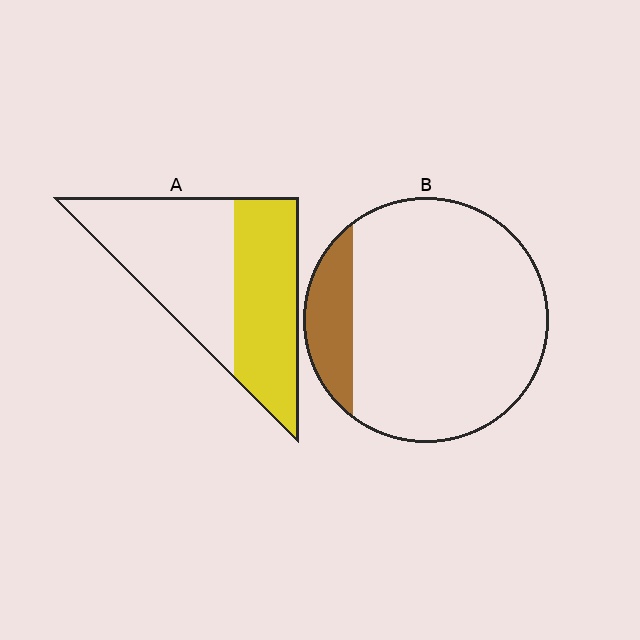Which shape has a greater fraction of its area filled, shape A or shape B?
Shape A.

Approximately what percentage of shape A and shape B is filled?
A is approximately 45% and B is approximately 15%.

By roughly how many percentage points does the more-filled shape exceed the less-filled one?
By roughly 30 percentage points (A over B).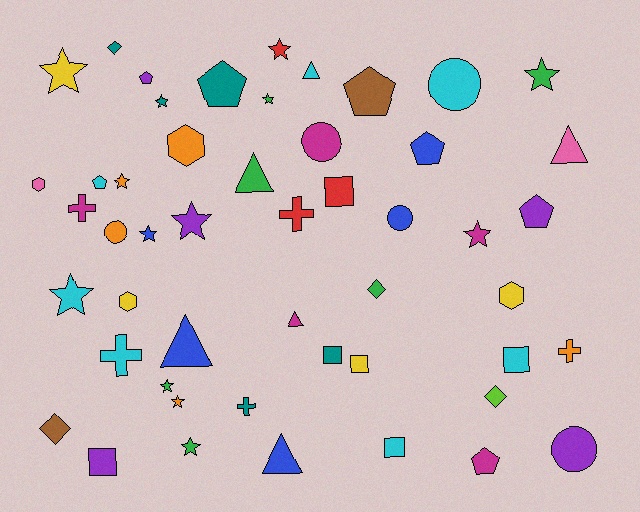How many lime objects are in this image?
There is 1 lime object.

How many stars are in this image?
There are 13 stars.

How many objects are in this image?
There are 50 objects.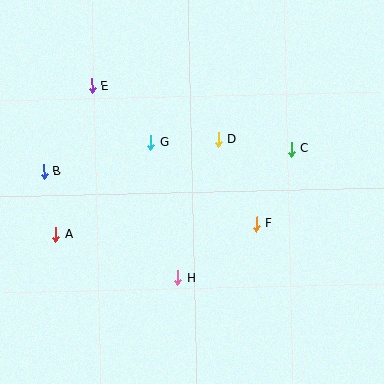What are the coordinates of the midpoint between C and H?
The midpoint between C and H is at (235, 213).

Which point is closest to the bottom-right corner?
Point F is closest to the bottom-right corner.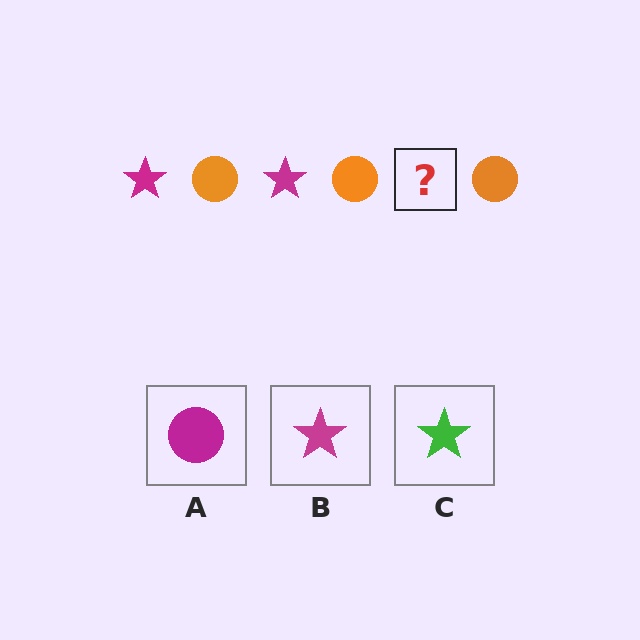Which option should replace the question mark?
Option B.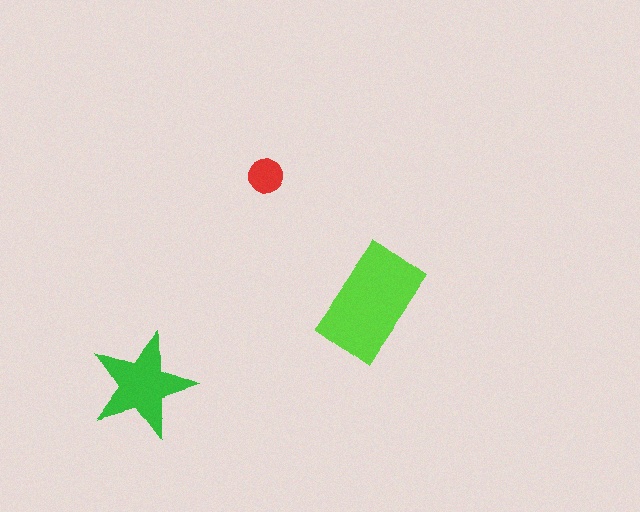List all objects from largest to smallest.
The lime rectangle, the green star, the red circle.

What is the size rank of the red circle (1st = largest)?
3rd.